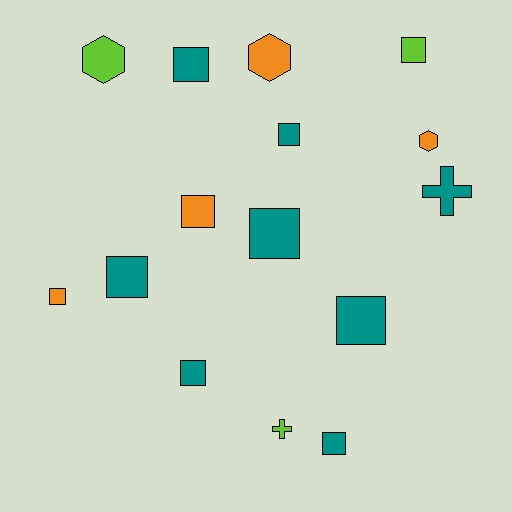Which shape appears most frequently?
Square, with 10 objects.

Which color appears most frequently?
Teal, with 8 objects.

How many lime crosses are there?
There is 1 lime cross.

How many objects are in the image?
There are 15 objects.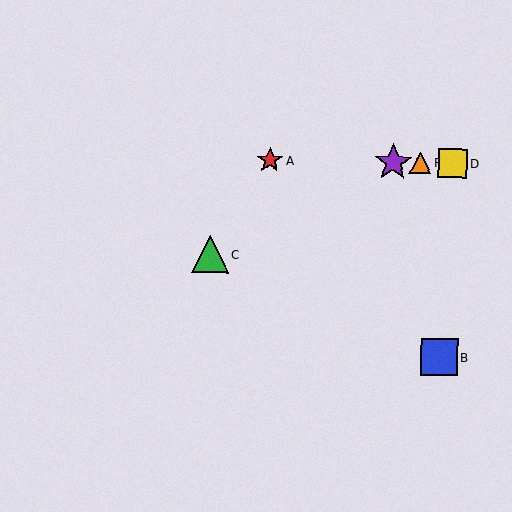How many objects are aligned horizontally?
4 objects (A, D, E, F) are aligned horizontally.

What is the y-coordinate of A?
Object A is at y≈160.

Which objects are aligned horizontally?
Objects A, D, E, F are aligned horizontally.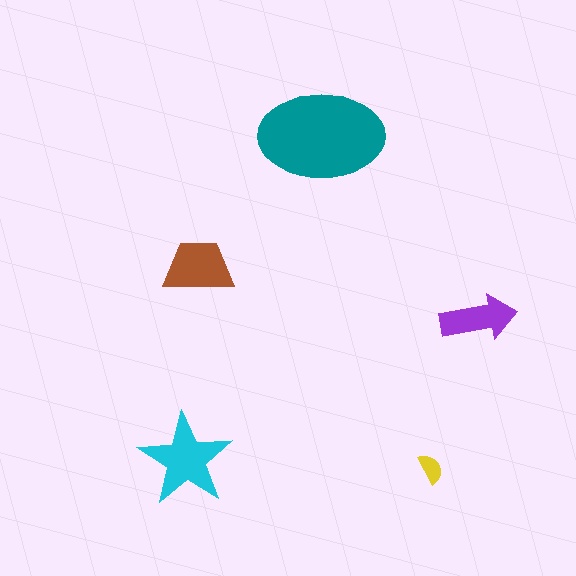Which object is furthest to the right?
The purple arrow is rightmost.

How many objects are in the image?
There are 5 objects in the image.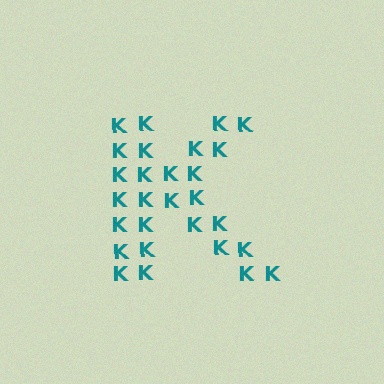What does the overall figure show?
The overall figure shows the letter K.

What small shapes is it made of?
It is made of small letter K's.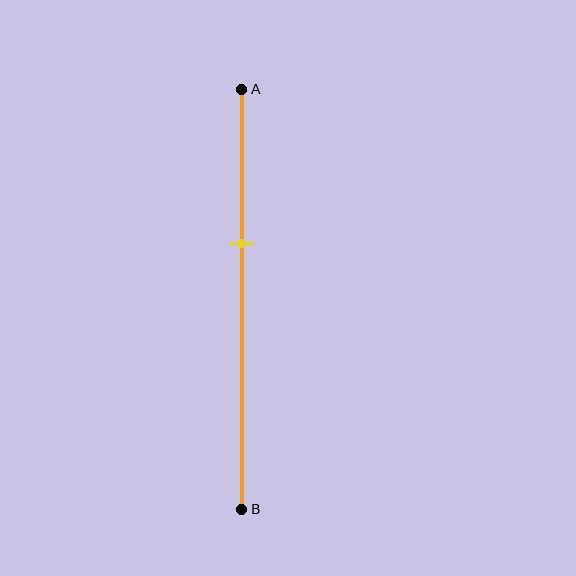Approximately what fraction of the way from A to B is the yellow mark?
The yellow mark is approximately 35% of the way from A to B.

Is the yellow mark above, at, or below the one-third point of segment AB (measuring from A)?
The yellow mark is below the one-third point of segment AB.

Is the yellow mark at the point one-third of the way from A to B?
No, the mark is at about 35% from A, not at the 33% one-third point.